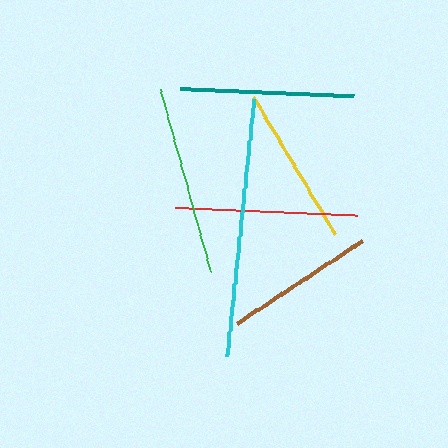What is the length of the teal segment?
The teal segment is approximately 174 pixels long.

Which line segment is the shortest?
The brown line is the shortest at approximately 151 pixels.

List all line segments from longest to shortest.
From longest to shortest: cyan, green, red, teal, yellow, brown.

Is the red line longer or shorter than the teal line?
The red line is longer than the teal line.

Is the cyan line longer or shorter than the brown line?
The cyan line is longer than the brown line.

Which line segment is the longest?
The cyan line is the longest at approximately 258 pixels.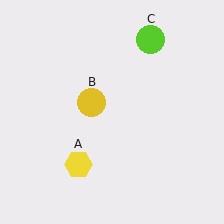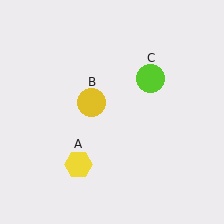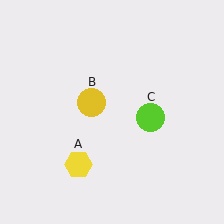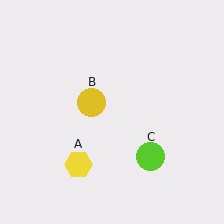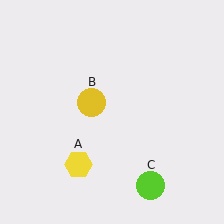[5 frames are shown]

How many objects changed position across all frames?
1 object changed position: lime circle (object C).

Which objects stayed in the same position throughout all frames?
Yellow hexagon (object A) and yellow circle (object B) remained stationary.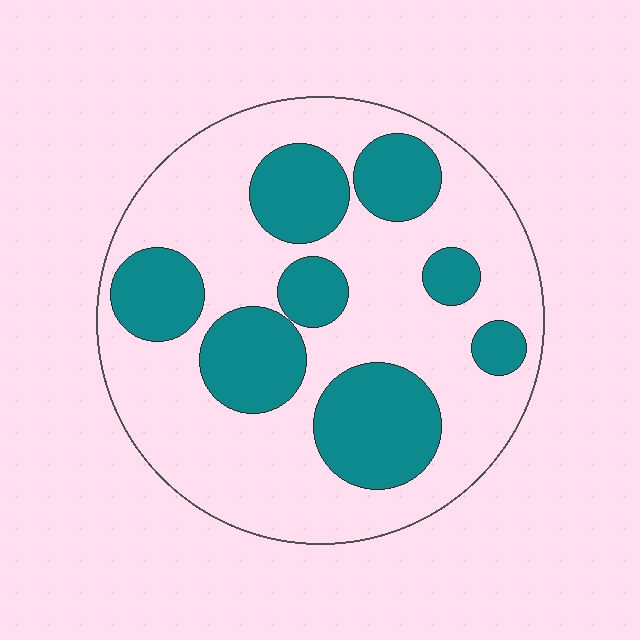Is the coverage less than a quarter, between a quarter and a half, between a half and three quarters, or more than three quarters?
Between a quarter and a half.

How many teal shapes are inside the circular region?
8.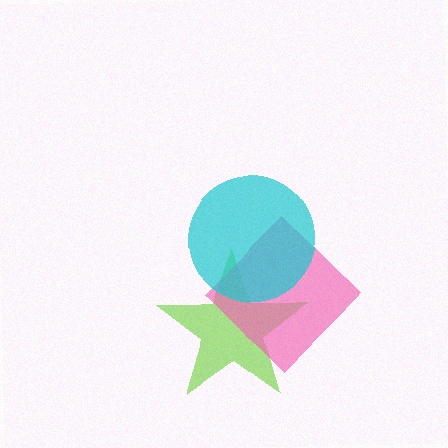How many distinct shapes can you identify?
There are 3 distinct shapes: a lime star, a pink diamond, a cyan circle.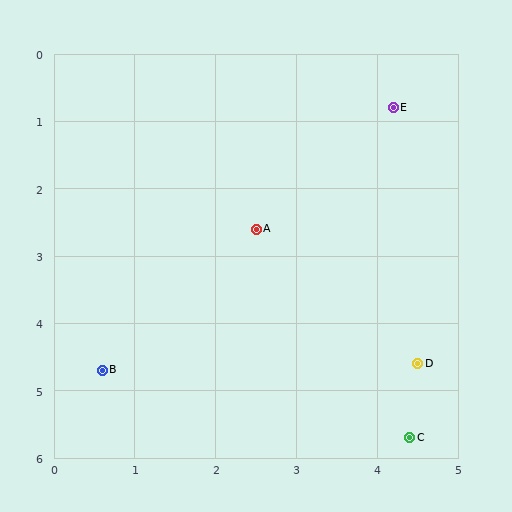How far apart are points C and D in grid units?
Points C and D are about 1.1 grid units apart.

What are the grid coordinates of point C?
Point C is at approximately (4.4, 5.7).